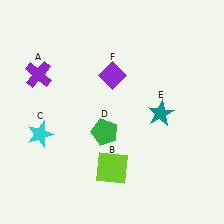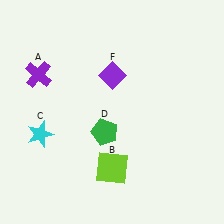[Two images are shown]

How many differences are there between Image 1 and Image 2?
There is 1 difference between the two images.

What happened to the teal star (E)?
The teal star (E) was removed in Image 2. It was in the bottom-right area of Image 1.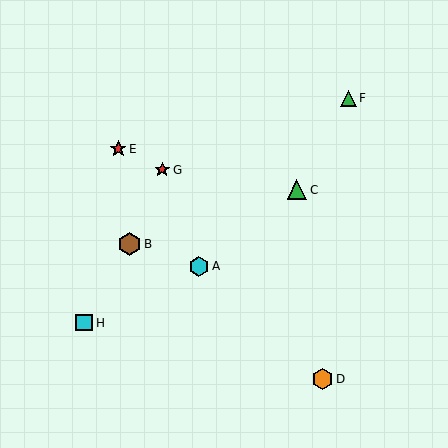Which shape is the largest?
The brown hexagon (labeled B) is the largest.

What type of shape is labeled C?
Shape C is a green triangle.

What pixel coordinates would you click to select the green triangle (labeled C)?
Click at (297, 190) to select the green triangle C.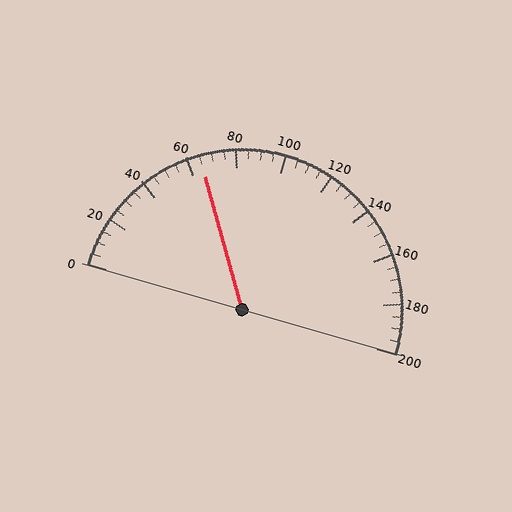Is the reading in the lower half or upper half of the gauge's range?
The reading is in the lower half of the range (0 to 200).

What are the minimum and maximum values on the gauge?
The gauge ranges from 0 to 200.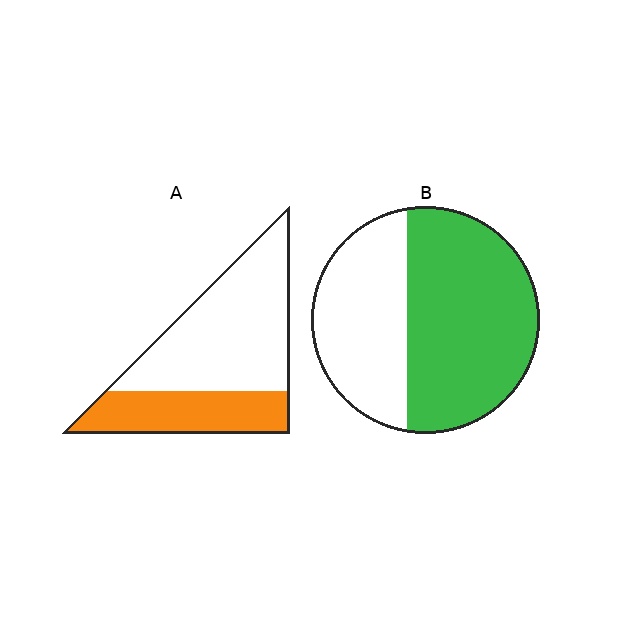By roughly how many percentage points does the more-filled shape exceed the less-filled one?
By roughly 25 percentage points (B over A).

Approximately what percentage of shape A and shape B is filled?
A is approximately 35% and B is approximately 60%.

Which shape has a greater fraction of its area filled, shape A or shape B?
Shape B.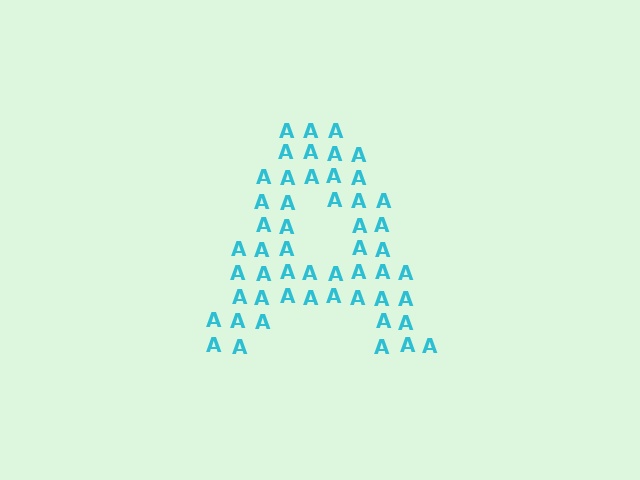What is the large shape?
The large shape is the letter A.